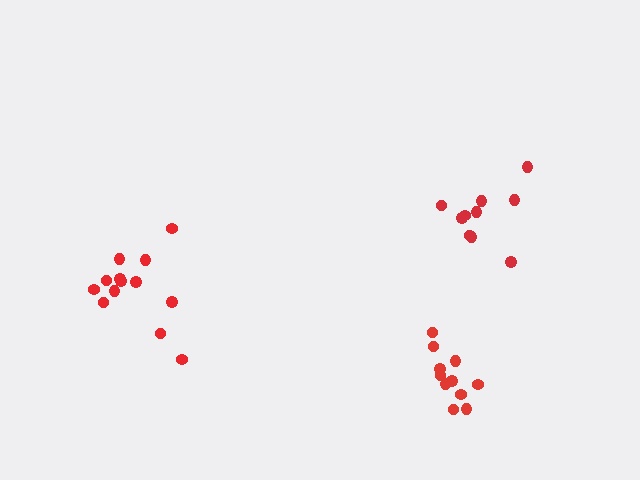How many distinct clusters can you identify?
There are 3 distinct clusters.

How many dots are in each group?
Group 1: 11 dots, Group 2: 10 dots, Group 3: 13 dots (34 total).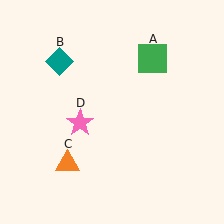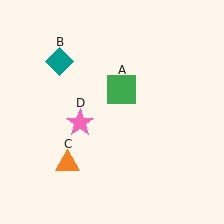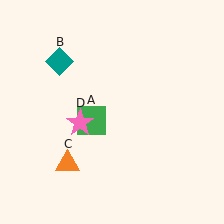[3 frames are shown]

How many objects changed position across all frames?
1 object changed position: green square (object A).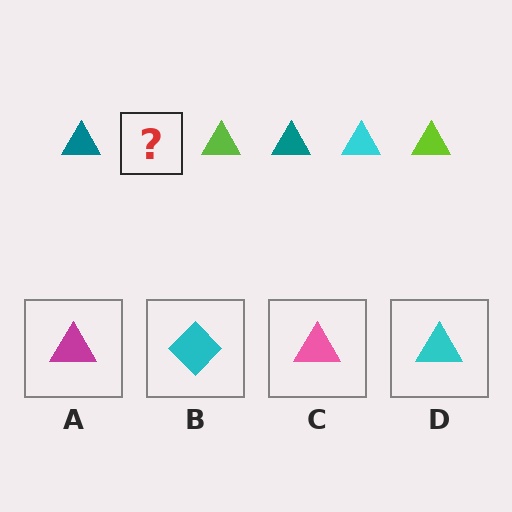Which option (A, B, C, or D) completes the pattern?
D.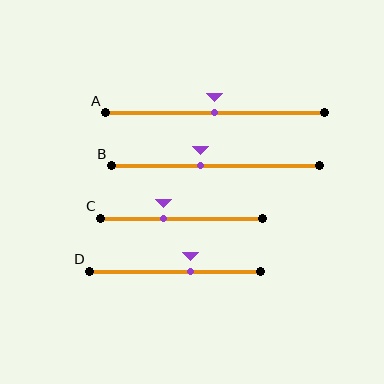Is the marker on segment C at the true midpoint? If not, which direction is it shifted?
No, the marker on segment C is shifted to the left by about 11% of the segment length.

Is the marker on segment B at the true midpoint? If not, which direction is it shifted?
No, the marker on segment B is shifted to the left by about 7% of the segment length.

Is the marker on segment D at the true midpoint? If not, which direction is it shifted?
No, the marker on segment D is shifted to the right by about 9% of the segment length.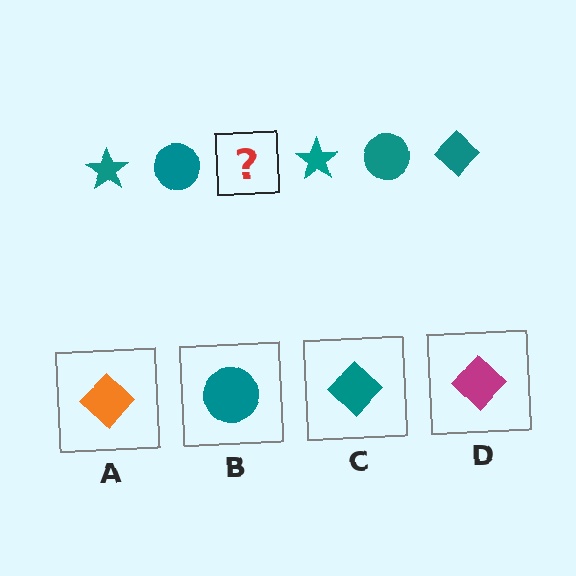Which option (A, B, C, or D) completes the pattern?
C.